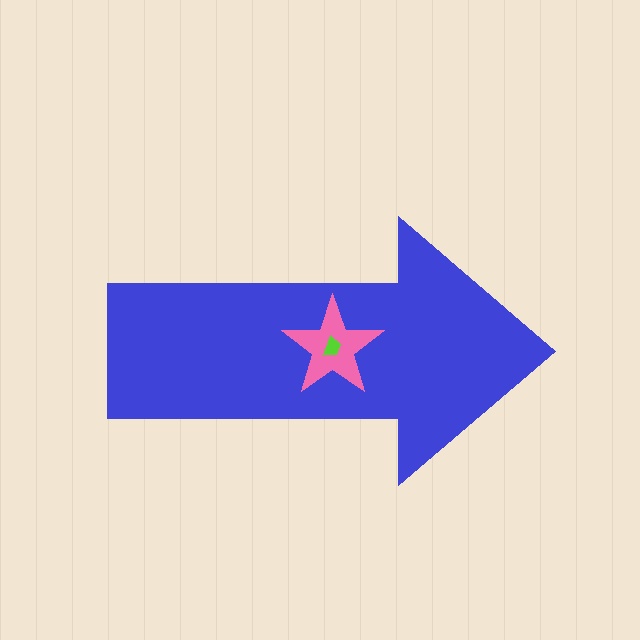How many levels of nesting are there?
3.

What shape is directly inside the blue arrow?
The pink star.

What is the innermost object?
The lime trapezoid.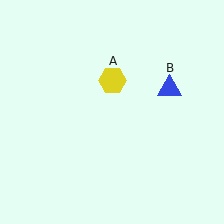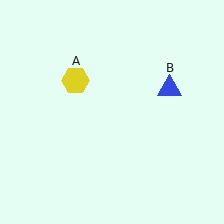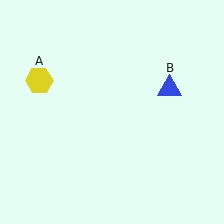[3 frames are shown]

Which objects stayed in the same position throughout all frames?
Blue triangle (object B) remained stationary.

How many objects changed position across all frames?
1 object changed position: yellow hexagon (object A).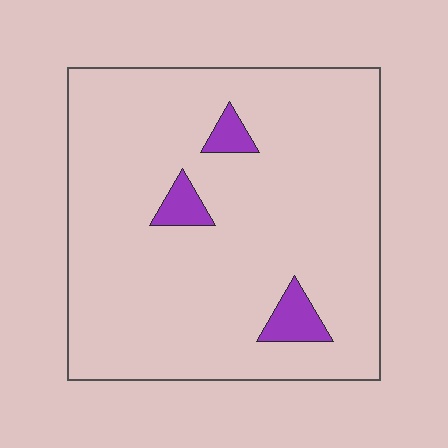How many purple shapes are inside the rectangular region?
3.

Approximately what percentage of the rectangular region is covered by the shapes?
Approximately 5%.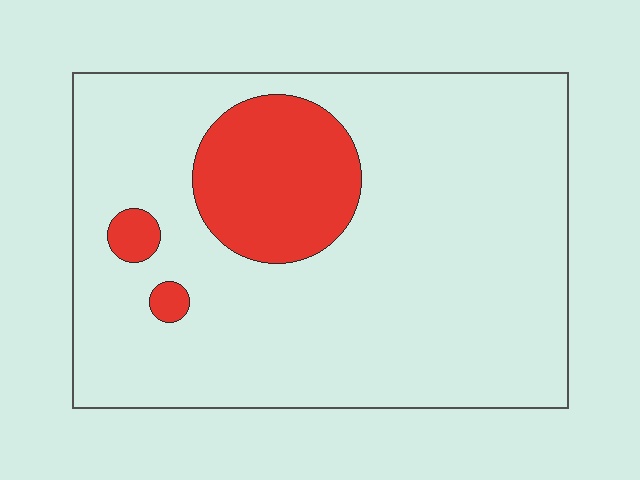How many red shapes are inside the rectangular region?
3.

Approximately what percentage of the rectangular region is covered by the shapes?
Approximately 15%.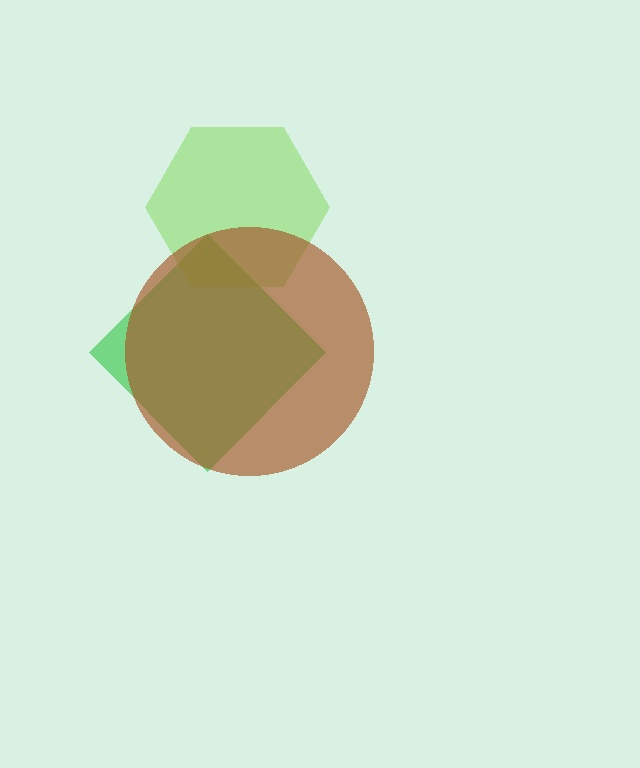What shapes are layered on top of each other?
The layered shapes are: a green diamond, a lime hexagon, a brown circle.